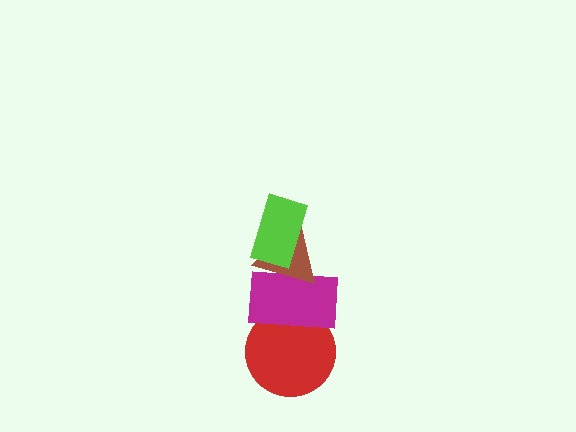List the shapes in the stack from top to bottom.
From top to bottom: the lime rectangle, the brown triangle, the magenta rectangle, the red circle.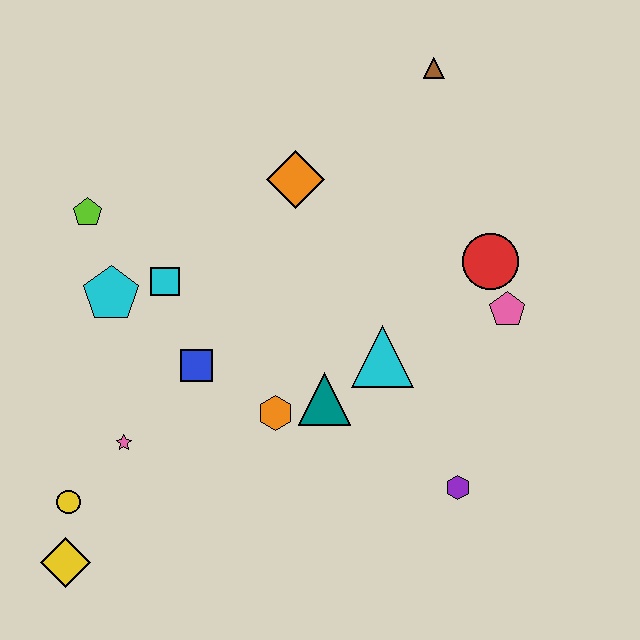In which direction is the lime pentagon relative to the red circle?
The lime pentagon is to the left of the red circle.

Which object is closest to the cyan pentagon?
The cyan square is closest to the cyan pentagon.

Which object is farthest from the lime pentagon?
The purple hexagon is farthest from the lime pentagon.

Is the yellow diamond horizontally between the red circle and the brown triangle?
No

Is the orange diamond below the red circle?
No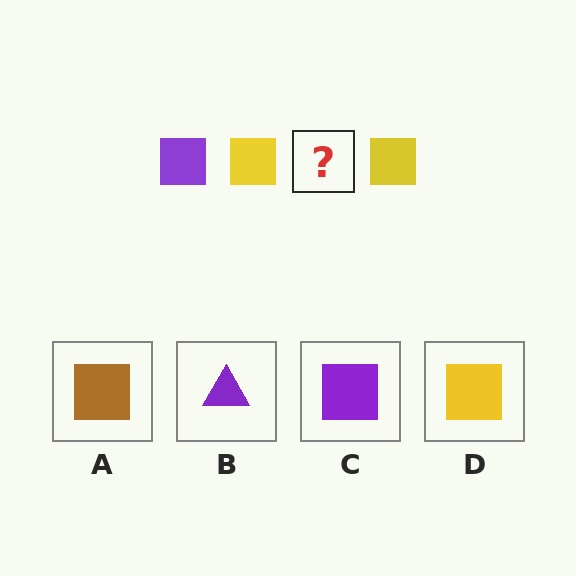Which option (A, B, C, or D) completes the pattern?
C.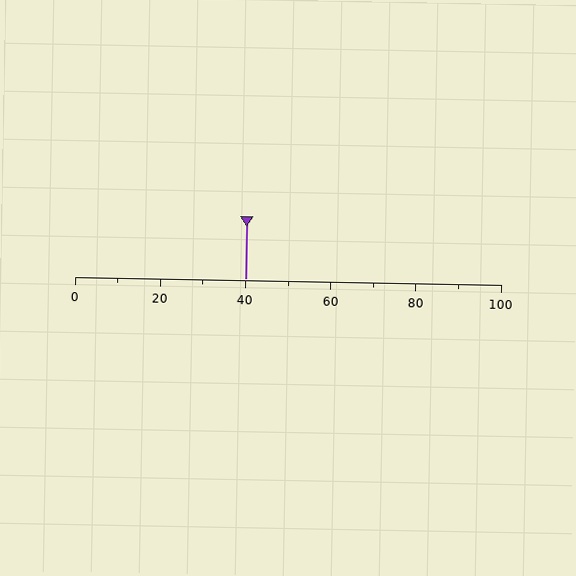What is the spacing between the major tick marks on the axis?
The major ticks are spaced 20 apart.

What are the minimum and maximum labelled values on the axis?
The axis runs from 0 to 100.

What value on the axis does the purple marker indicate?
The marker indicates approximately 40.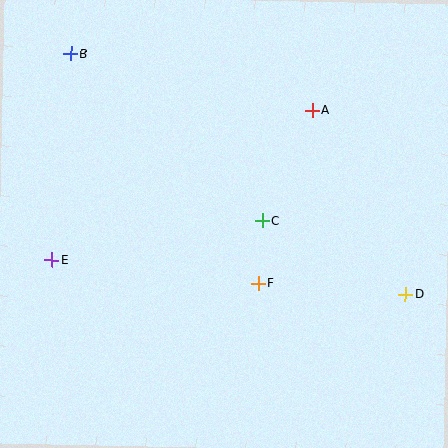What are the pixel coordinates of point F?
Point F is at (258, 283).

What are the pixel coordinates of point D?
Point D is at (405, 294).